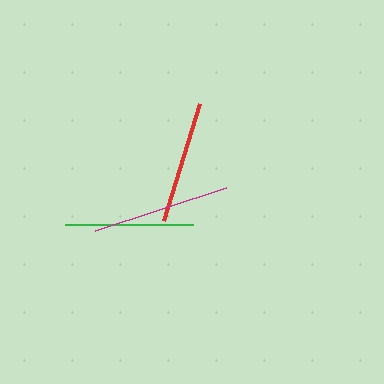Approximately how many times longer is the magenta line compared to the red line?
The magenta line is approximately 1.1 times the length of the red line.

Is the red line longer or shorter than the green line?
The green line is longer than the red line.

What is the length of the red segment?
The red segment is approximately 123 pixels long.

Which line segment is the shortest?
The red line is the shortest at approximately 123 pixels.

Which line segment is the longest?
The magenta line is the longest at approximately 138 pixels.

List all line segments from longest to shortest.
From longest to shortest: magenta, green, red.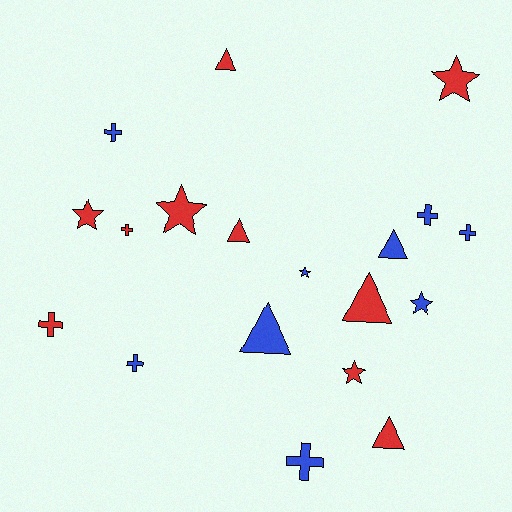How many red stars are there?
There are 4 red stars.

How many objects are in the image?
There are 19 objects.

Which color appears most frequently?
Red, with 10 objects.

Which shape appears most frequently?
Cross, with 7 objects.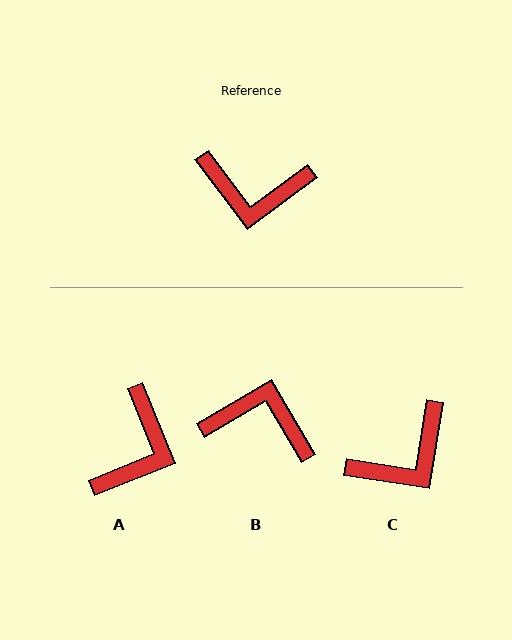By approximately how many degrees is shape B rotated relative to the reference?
Approximately 174 degrees counter-clockwise.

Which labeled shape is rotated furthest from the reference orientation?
B, about 174 degrees away.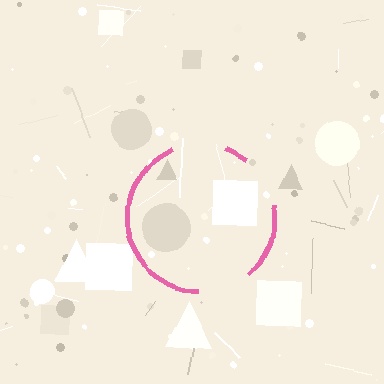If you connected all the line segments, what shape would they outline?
They would outline a circle.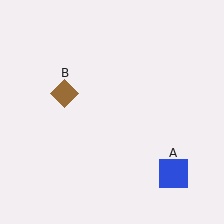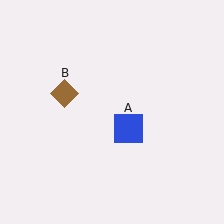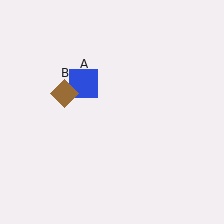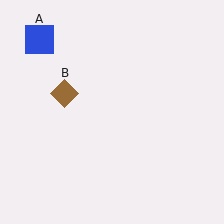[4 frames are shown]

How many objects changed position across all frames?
1 object changed position: blue square (object A).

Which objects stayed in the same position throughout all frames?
Brown diamond (object B) remained stationary.